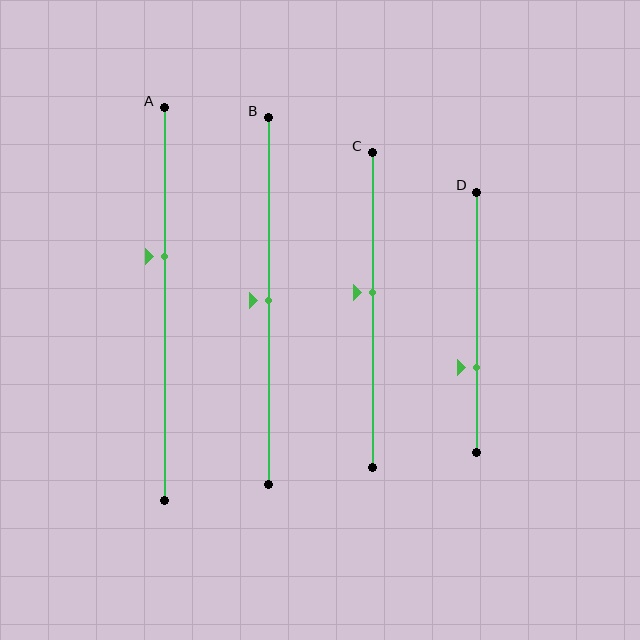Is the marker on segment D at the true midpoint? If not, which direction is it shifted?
No, the marker on segment D is shifted downward by about 17% of the segment length.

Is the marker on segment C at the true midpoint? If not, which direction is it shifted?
No, the marker on segment C is shifted upward by about 6% of the segment length.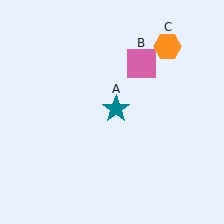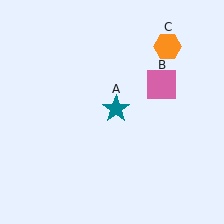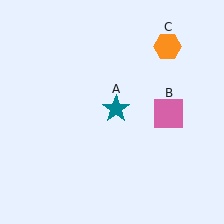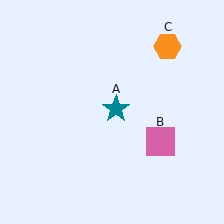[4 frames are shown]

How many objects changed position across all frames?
1 object changed position: pink square (object B).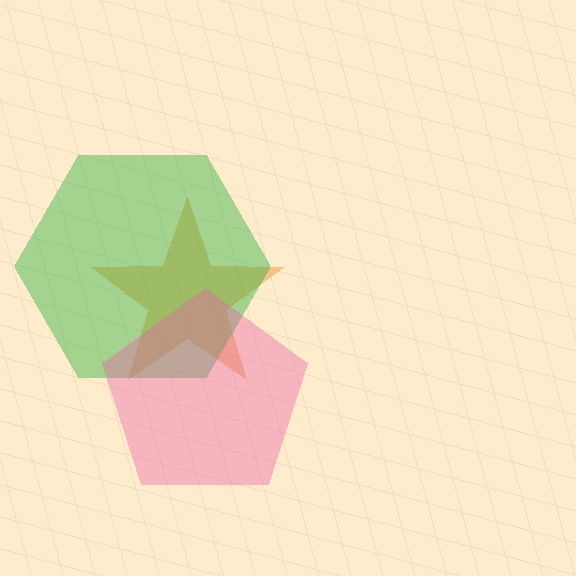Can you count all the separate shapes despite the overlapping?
Yes, there are 3 separate shapes.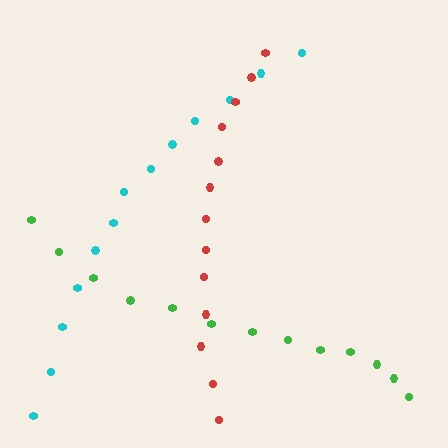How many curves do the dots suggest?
There are 3 distinct paths.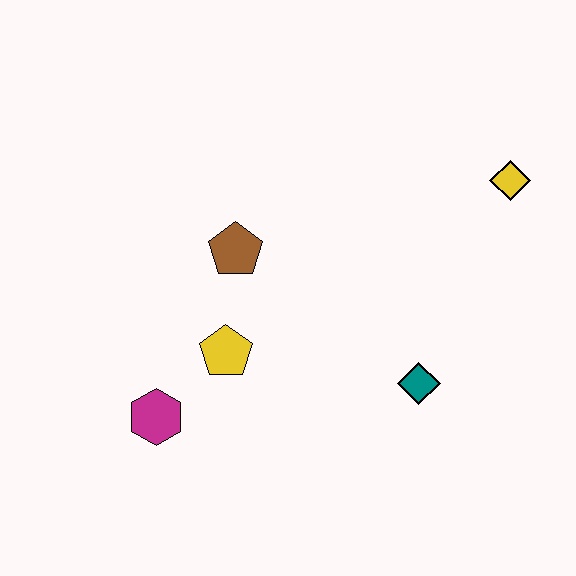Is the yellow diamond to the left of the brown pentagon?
No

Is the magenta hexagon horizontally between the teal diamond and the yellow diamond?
No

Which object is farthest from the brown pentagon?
The yellow diamond is farthest from the brown pentagon.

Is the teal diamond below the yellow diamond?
Yes